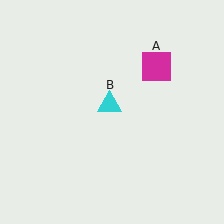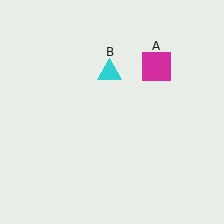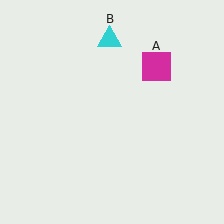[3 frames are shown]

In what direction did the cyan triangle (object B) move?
The cyan triangle (object B) moved up.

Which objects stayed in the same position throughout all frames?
Magenta square (object A) remained stationary.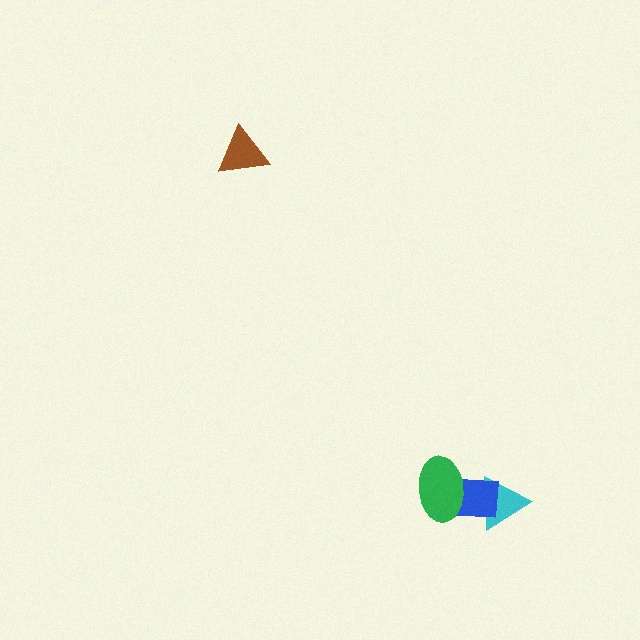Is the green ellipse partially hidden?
No, no other shape covers it.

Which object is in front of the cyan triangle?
The blue rectangle is in front of the cyan triangle.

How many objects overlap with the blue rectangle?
2 objects overlap with the blue rectangle.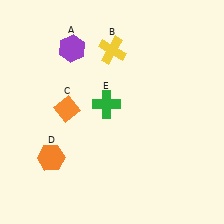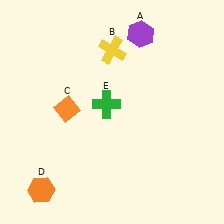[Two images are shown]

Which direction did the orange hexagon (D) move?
The orange hexagon (D) moved down.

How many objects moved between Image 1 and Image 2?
2 objects moved between the two images.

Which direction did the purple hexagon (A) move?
The purple hexagon (A) moved right.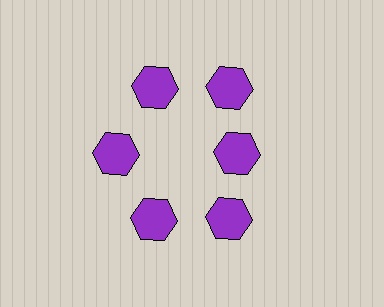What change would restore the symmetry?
The symmetry would be restored by moving it outward, back onto the ring so that all 6 hexagons sit at equal angles and equal distance from the center.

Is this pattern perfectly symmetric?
No. The 6 purple hexagons are arranged in a ring, but one element near the 3 o'clock position is pulled inward toward the center, breaking the 6-fold rotational symmetry.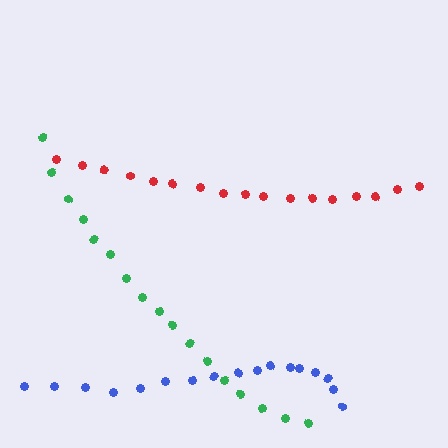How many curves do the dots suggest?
There are 3 distinct paths.